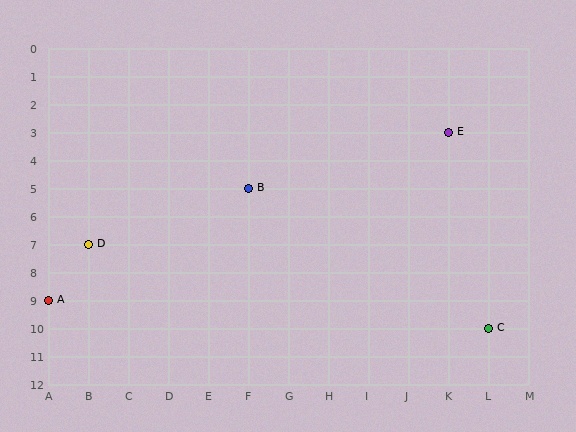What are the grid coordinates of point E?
Point E is at grid coordinates (K, 3).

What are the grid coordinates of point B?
Point B is at grid coordinates (F, 5).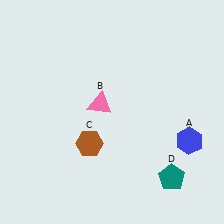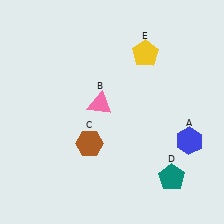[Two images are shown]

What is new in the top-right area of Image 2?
A yellow pentagon (E) was added in the top-right area of Image 2.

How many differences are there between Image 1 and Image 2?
There is 1 difference between the two images.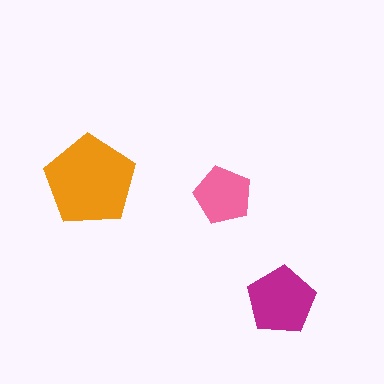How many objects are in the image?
There are 3 objects in the image.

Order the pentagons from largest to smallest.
the orange one, the magenta one, the pink one.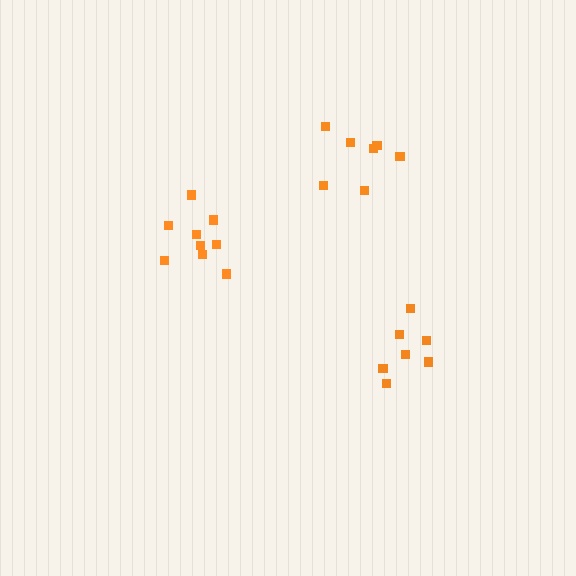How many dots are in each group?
Group 1: 7 dots, Group 2: 9 dots, Group 3: 7 dots (23 total).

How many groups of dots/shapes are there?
There are 3 groups.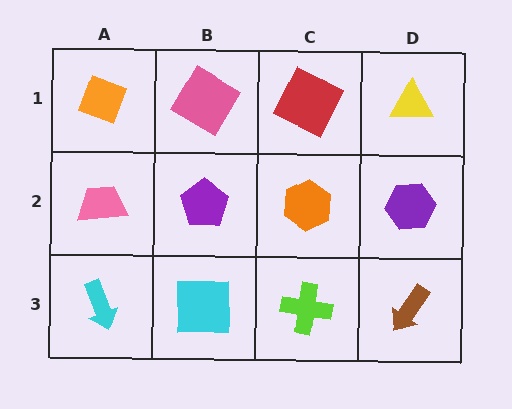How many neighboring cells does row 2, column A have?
3.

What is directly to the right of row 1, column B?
A red square.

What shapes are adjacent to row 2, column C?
A red square (row 1, column C), a lime cross (row 3, column C), a purple pentagon (row 2, column B), a purple hexagon (row 2, column D).